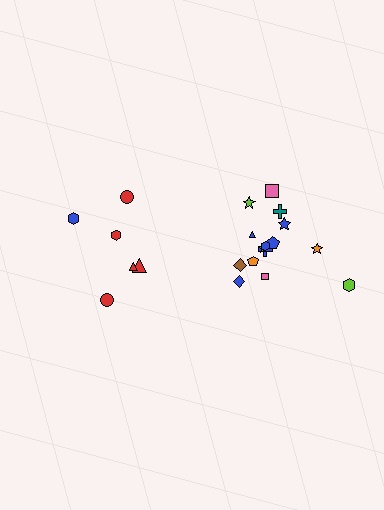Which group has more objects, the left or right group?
The right group.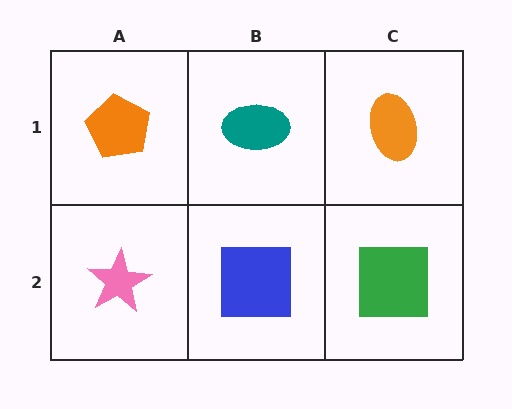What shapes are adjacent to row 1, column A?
A pink star (row 2, column A), a teal ellipse (row 1, column B).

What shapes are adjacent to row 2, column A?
An orange pentagon (row 1, column A), a blue square (row 2, column B).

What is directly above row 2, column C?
An orange ellipse.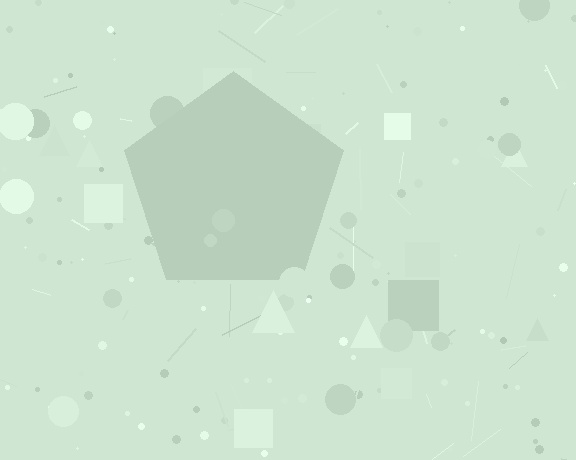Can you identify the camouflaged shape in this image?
The camouflaged shape is a pentagon.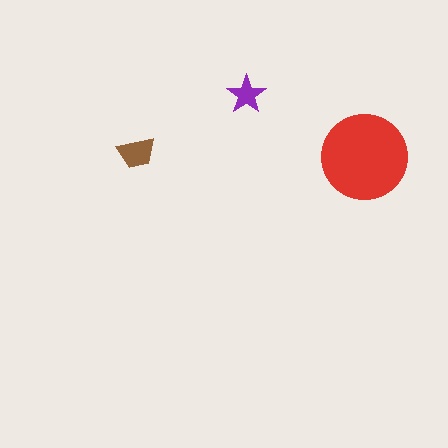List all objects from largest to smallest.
The red circle, the brown trapezoid, the purple star.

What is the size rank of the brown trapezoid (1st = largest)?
2nd.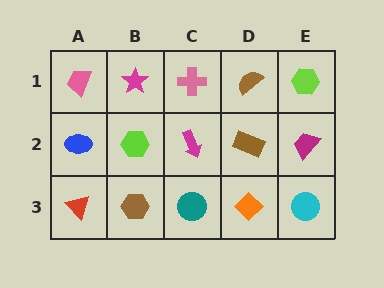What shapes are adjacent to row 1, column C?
A magenta arrow (row 2, column C), a magenta star (row 1, column B), a brown semicircle (row 1, column D).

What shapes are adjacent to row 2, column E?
A lime hexagon (row 1, column E), a cyan circle (row 3, column E), a brown rectangle (row 2, column D).